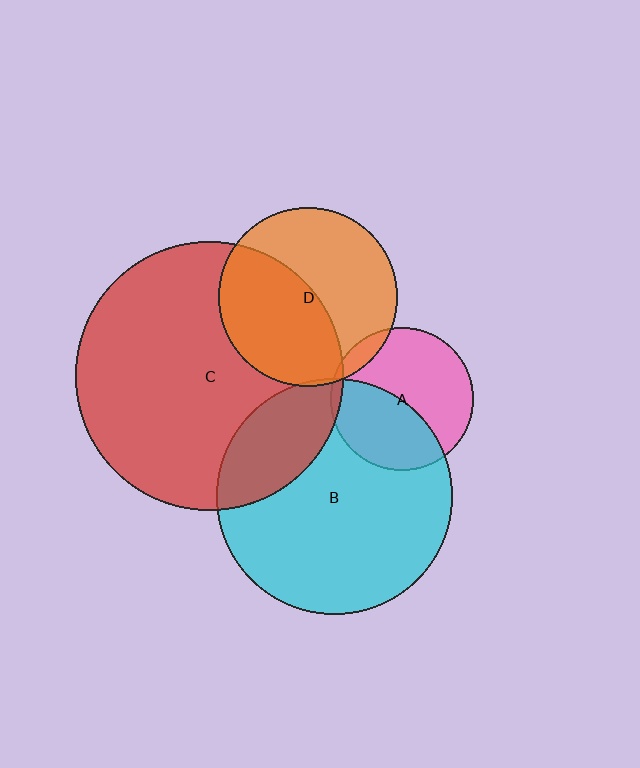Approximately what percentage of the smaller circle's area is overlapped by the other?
Approximately 5%.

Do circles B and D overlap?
Yes.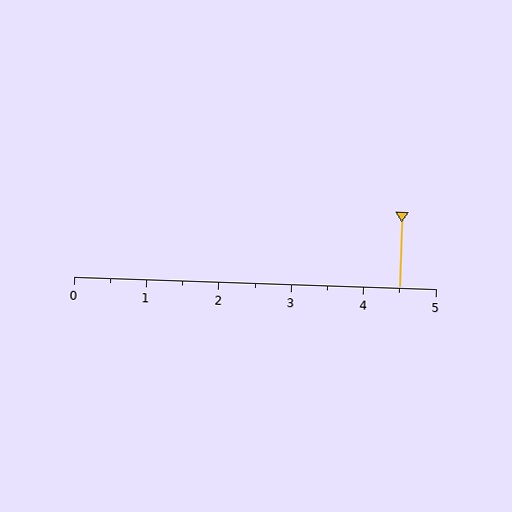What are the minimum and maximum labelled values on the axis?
The axis runs from 0 to 5.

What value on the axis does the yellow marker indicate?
The marker indicates approximately 4.5.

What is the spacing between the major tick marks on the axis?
The major ticks are spaced 1 apart.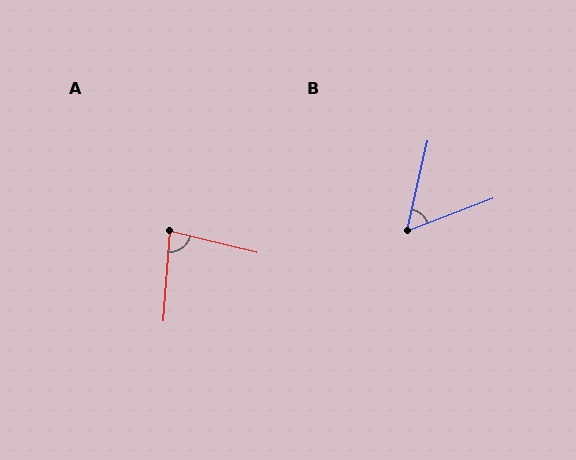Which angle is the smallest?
B, at approximately 56 degrees.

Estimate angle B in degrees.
Approximately 56 degrees.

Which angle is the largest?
A, at approximately 81 degrees.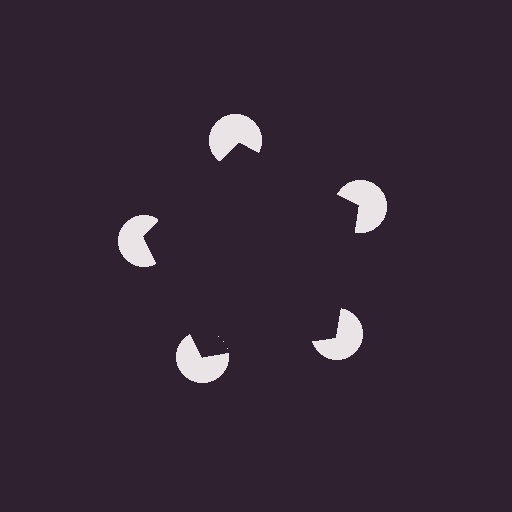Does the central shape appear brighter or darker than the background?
It typically appears slightly darker than the background, even though no actual brightness change is drawn.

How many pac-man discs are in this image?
There are 5 — one at each vertex of the illusory pentagon.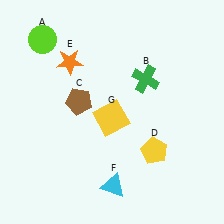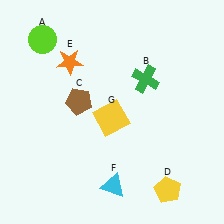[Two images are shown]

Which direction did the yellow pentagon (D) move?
The yellow pentagon (D) moved down.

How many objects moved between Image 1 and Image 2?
1 object moved between the two images.